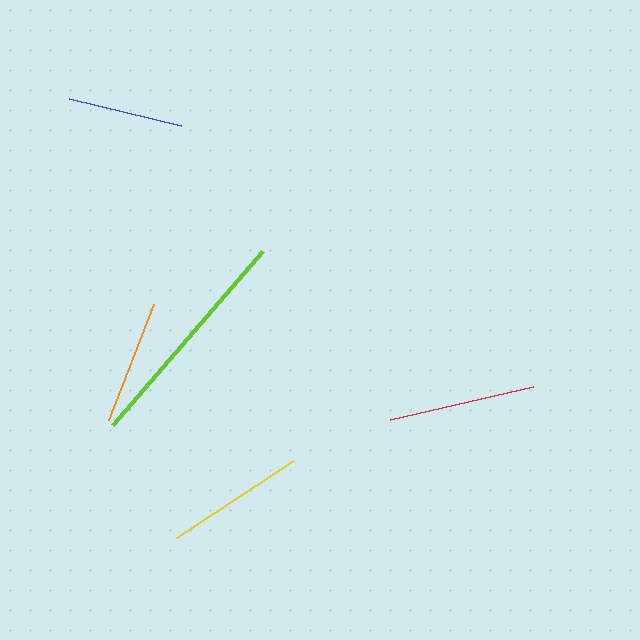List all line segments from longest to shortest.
From longest to shortest: lime, red, yellow, orange, blue.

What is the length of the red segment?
The red segment is approximately 147 pixels long.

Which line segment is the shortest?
The blue line is the shortest at approximately 115 pixels.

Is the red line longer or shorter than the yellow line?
The red line is longer than the yellow line.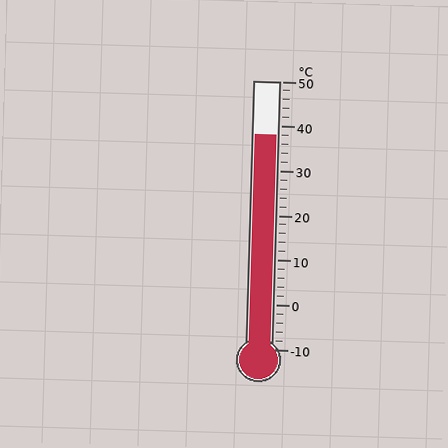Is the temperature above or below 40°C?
The temperature is below 40°C.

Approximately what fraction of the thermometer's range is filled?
The thermometer is filled to approximately 80% of its range.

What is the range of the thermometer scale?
The thermometer scale ranges from -10°C to 50°C.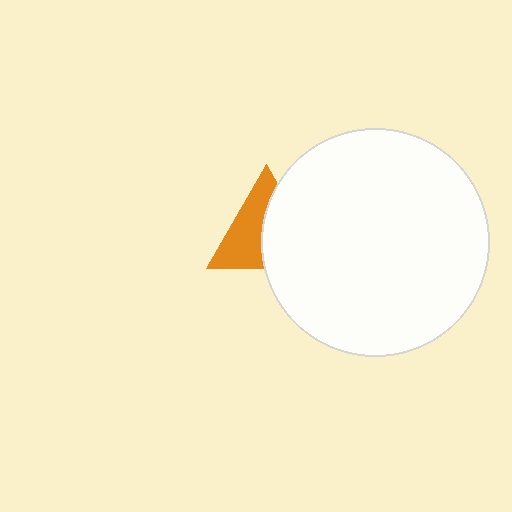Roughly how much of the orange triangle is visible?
About half of it is visible (roughly 50%).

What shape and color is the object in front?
The object in front is a white circle.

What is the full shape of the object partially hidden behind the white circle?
The partially hidden object is an orange triangle.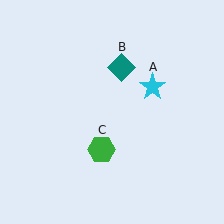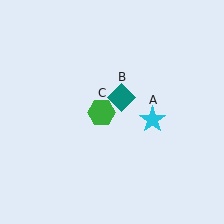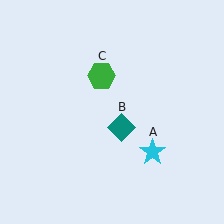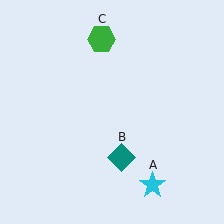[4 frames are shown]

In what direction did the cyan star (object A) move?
The cyan star (object A) moved down.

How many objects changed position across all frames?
3 objects changed position: cyan star (object A), teal diamond (object B), green hexagon (object C).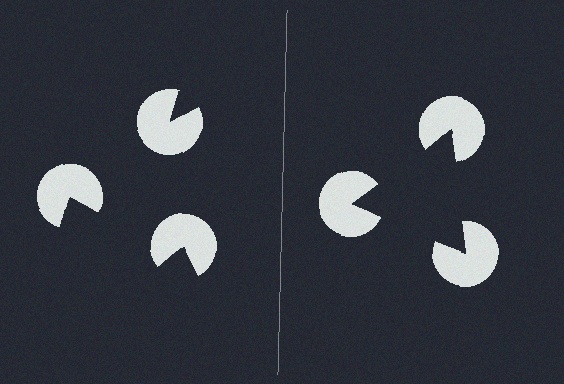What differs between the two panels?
The pac-man discs are positioned identically on both sides; only the wedge orientations differ. On the right they align to a triangle; on the left they are misaligned.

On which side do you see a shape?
An illusory triangle appears on the right side. On the left side the wedge cuts are rotated, so no coherent shape forms.